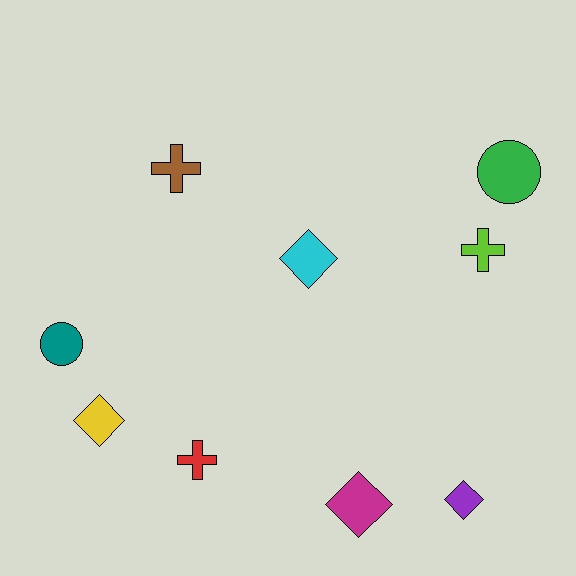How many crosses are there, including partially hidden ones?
There are 3 crosses.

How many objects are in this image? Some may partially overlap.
There are 9 objects.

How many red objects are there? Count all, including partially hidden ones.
There is 1 red object.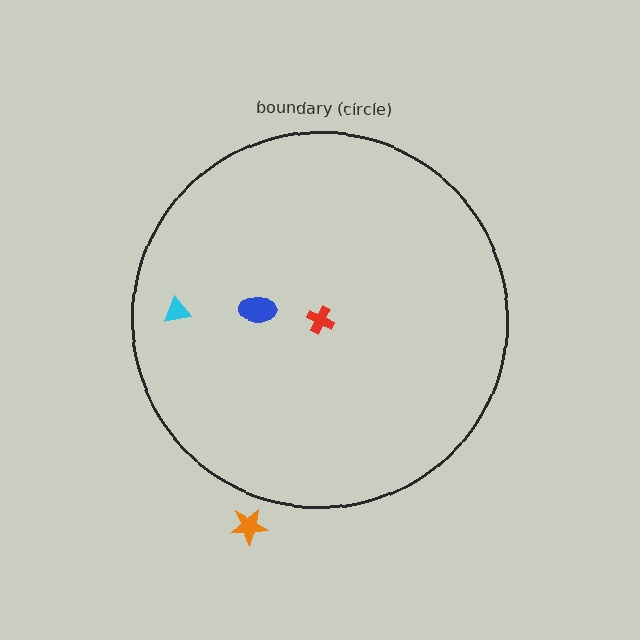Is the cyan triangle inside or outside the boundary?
Inside.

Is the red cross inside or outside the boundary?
Inside.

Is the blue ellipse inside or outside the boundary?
Inside.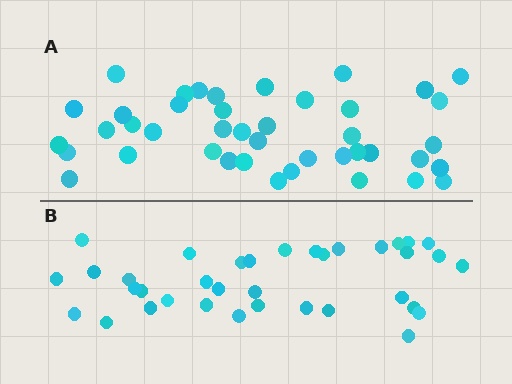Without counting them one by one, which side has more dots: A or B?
Region A (the top region) has more dots.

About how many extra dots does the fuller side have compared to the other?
Region A has about 6 more dots than region B.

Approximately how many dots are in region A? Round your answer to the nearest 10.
About 40 dots. (The exact count is 42, which rounds to 40.)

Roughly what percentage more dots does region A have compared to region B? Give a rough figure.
About 15% more.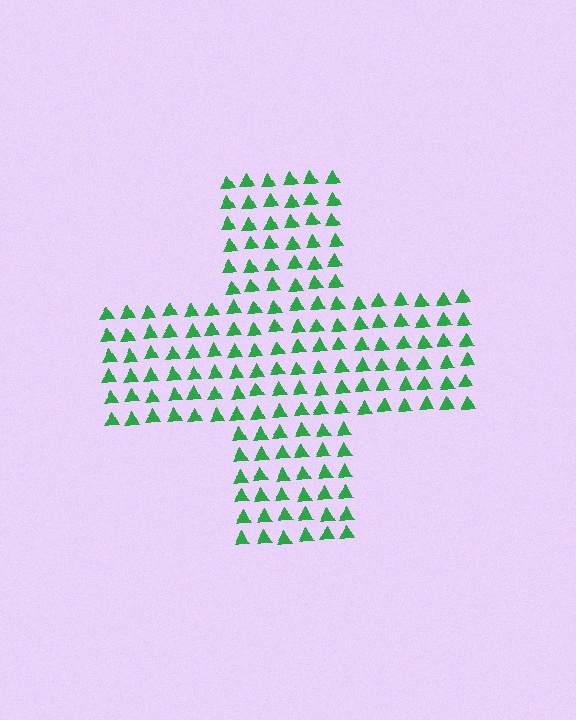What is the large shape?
The large shape is a cross.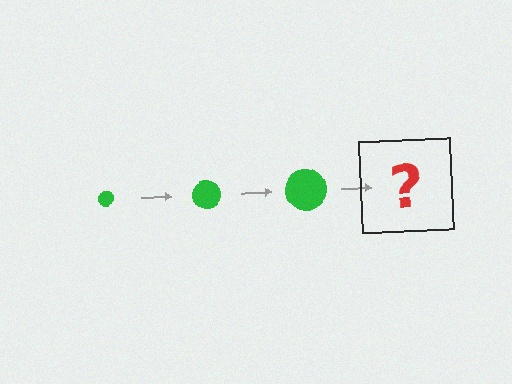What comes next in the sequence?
The next element should be a green circle, larger than the previous one.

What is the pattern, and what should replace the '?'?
The pattern is that the circle gets progressively larger each step. The '?' should be a green circle, larger than the previous one.